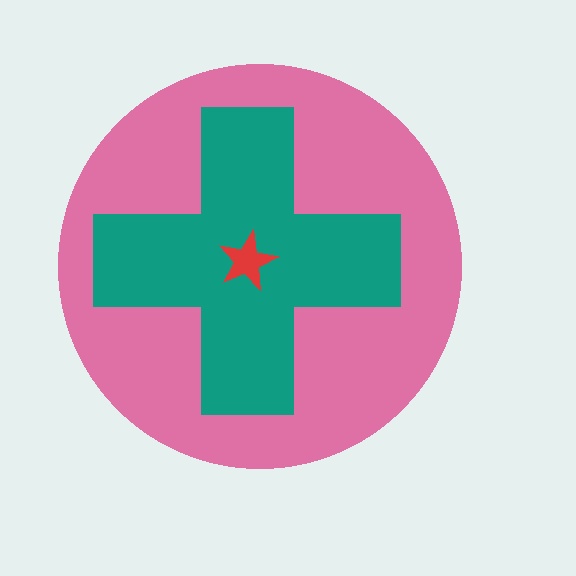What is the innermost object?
The red star.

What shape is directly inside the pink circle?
The teal cross.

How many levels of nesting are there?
3.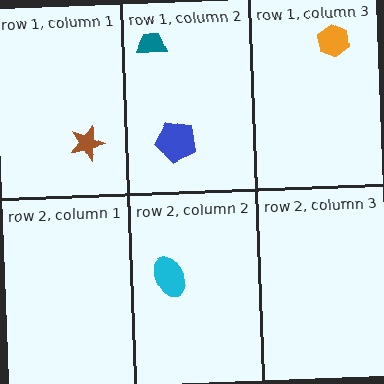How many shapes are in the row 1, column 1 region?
1.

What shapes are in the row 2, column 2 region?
The cyan ellipse.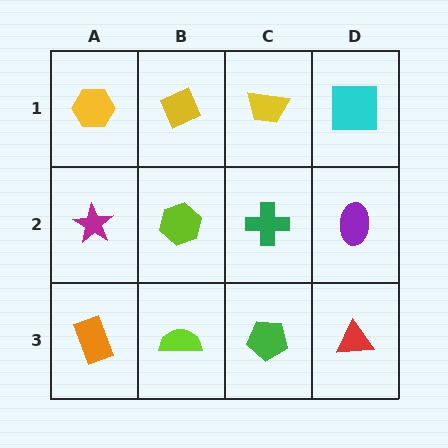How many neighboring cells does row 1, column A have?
2.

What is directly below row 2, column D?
A red triangle.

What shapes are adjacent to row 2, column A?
A yellow hexagon (row 1, column A), an orange rectangle (row 3, column A), a lime hexagon (row 2, column B).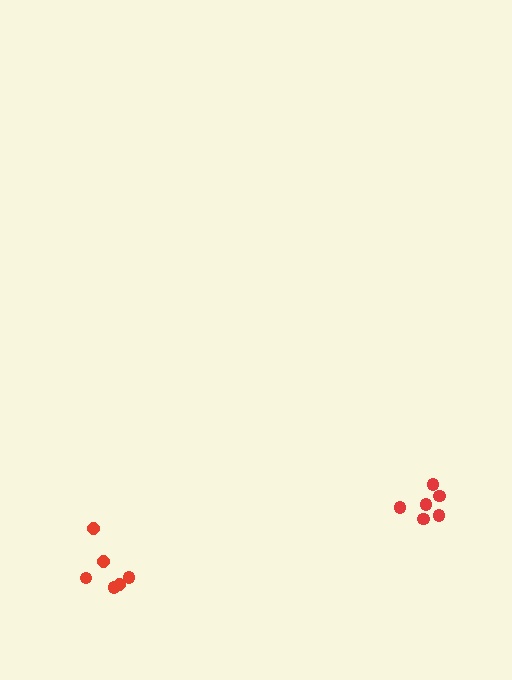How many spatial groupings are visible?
There are 2 spatial groupings.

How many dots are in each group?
Group 1: 6 dots, Group 2: 6 dots (12 total).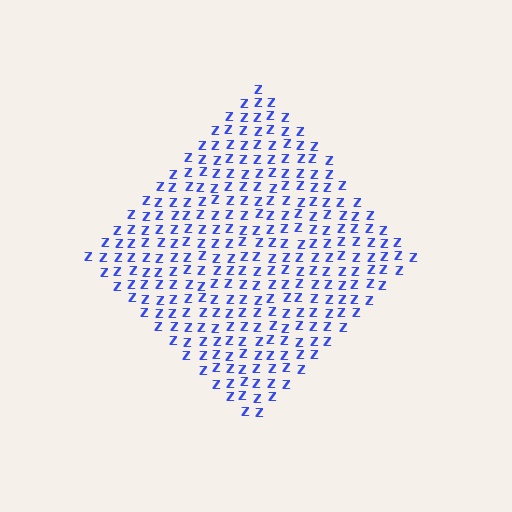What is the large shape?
The large shape is a diamond.